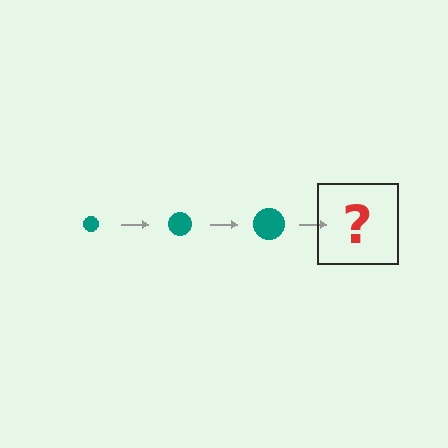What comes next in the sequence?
The next element should be a teal circle, larger than the previous one.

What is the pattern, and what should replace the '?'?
The pattern is that the circle gets progressively larger each step. The '?' should be a teal circle, larger than the previous one.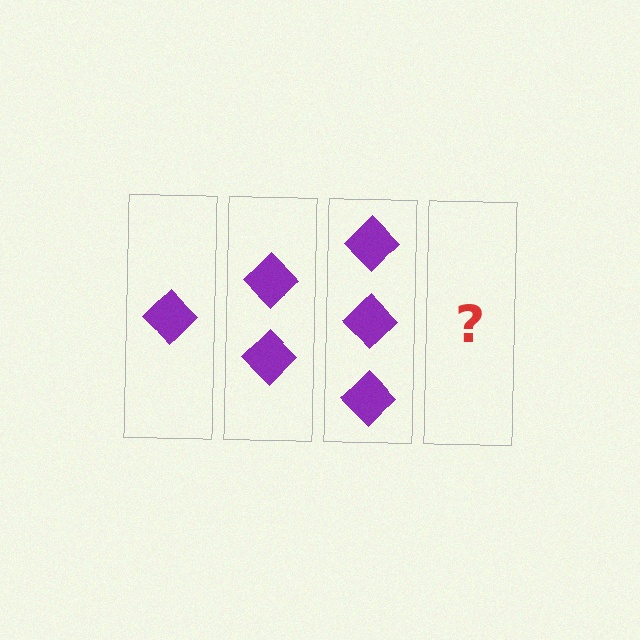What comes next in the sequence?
The next element should be 4 diamonds.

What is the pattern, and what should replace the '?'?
The pattern is that each step adds one more diamond. The '?' should be 4 diamonds.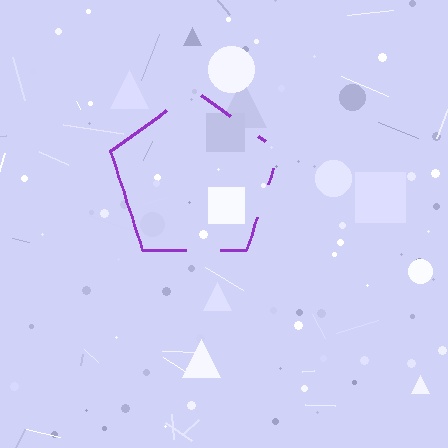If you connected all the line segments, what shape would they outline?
They would outline a pentagon.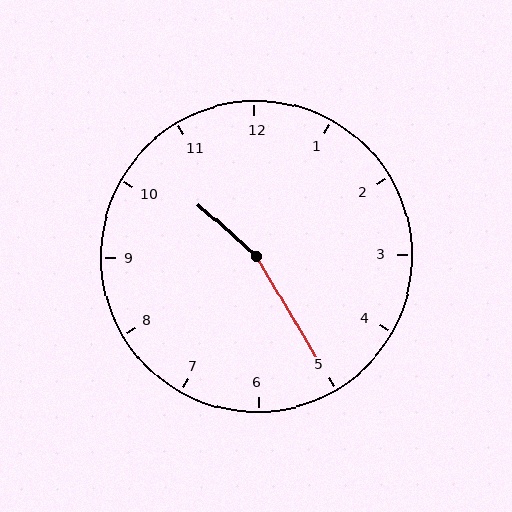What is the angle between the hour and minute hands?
Approximately 162 degrees.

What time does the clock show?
10:25.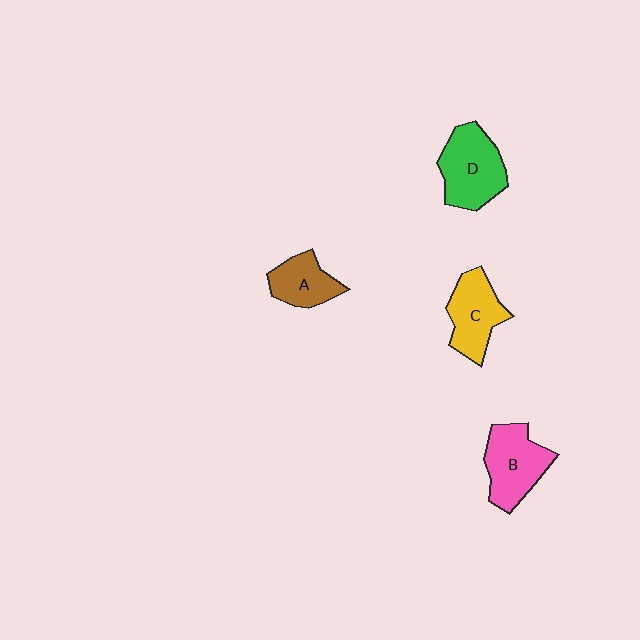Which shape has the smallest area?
Shape A (brown).